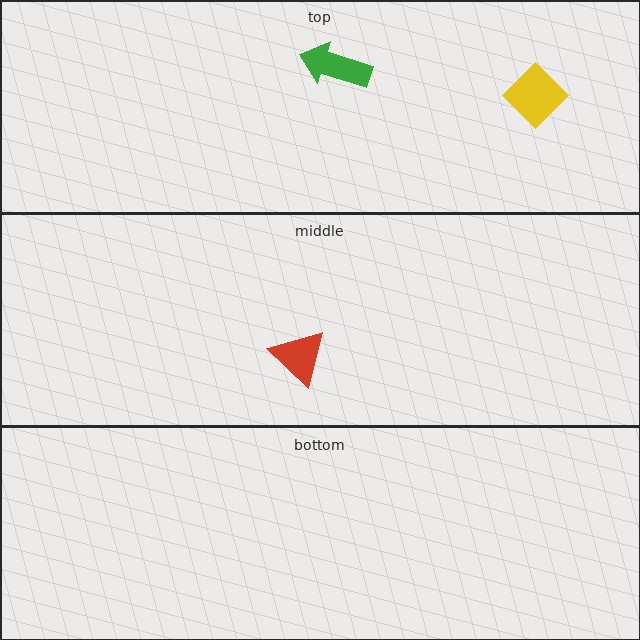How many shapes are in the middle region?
1.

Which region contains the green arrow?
The top region.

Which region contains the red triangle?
The middle region.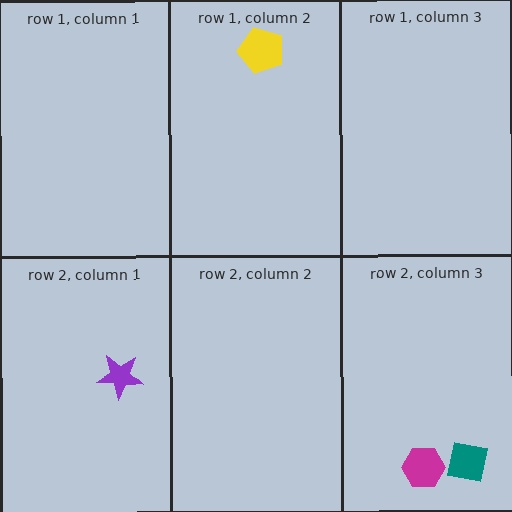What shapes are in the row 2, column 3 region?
The teal square, the magenta hexagon.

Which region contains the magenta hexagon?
The row 2, column 3 region.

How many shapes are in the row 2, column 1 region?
1.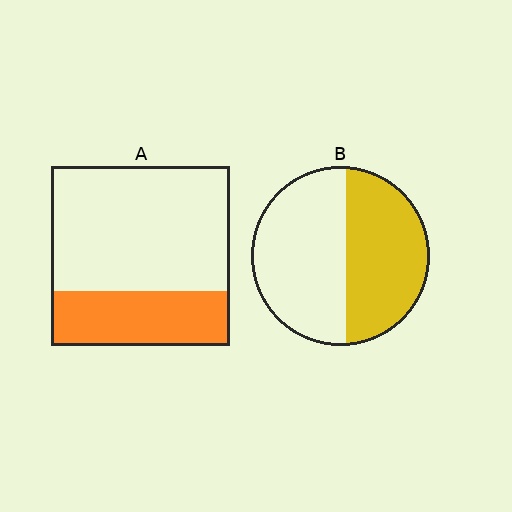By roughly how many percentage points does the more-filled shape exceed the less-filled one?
By roughly 15 percentage points (B over A).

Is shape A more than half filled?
No.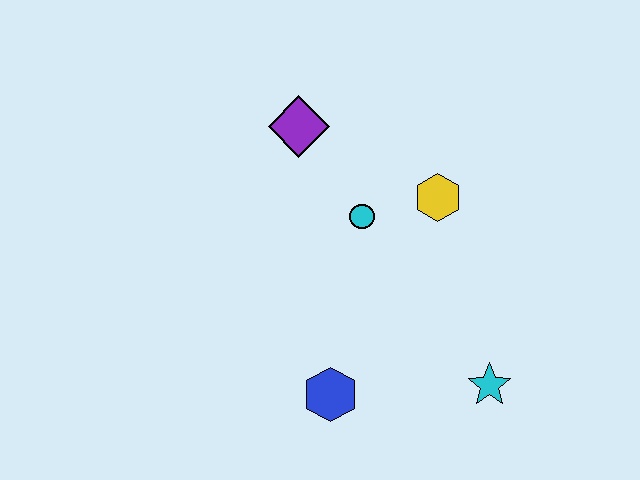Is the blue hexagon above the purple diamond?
No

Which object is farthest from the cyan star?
The purple diamond is farthest from the cyan star.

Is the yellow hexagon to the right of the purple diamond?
Yes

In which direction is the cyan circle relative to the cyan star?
The cyan circle is above the cyan star.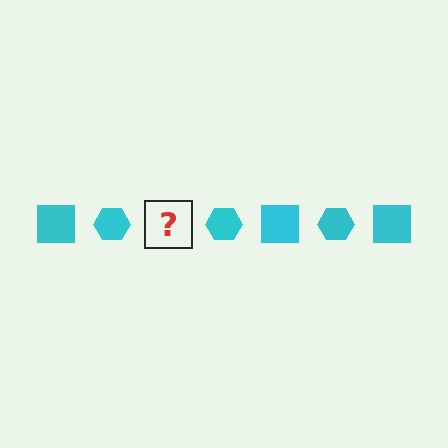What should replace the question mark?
The question mark should be replaced with a cyan square.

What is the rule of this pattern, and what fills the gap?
The rule is that the pattern cycles through square, hexagon shapes in cyan. The gap should be filled with a cyan square.